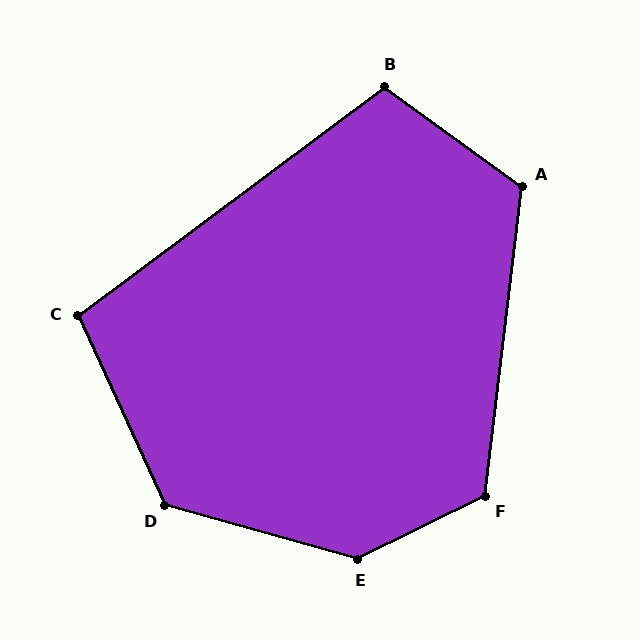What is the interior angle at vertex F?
Approximately 123 degrees (obtuse).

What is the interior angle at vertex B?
Approximately 107 degrees (obtuse).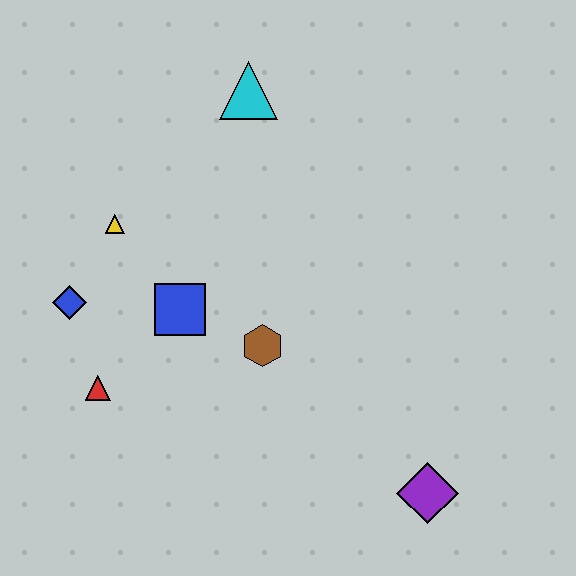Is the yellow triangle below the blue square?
No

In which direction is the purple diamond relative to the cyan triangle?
The purple diamond is below the cyan triangle.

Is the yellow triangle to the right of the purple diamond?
No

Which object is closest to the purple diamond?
The brown hexagon is closest to the purple diamond.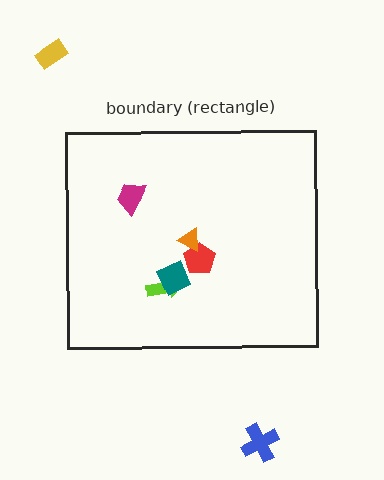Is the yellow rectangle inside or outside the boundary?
Outside.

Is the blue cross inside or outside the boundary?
Outside.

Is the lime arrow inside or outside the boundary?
Inside.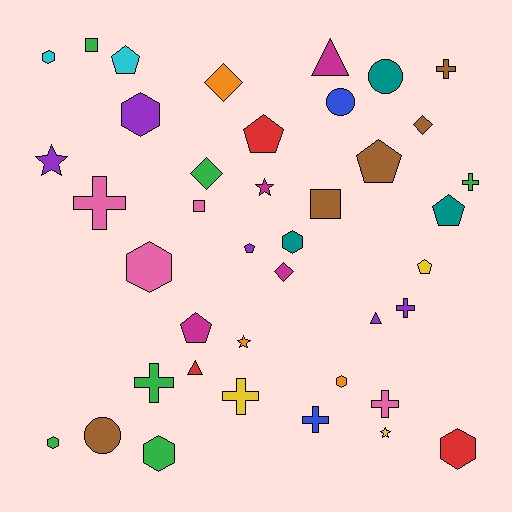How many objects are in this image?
There are 40 objects.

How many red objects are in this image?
There are 3 red objects.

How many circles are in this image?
There are 3 circles.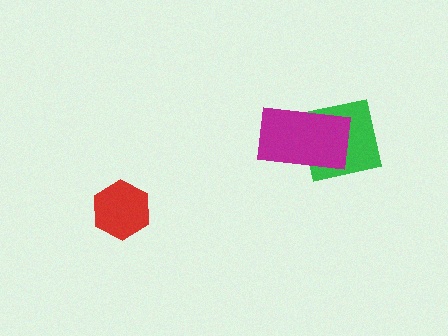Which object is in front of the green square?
The magenta rectangle is in front of the green square.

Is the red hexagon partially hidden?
No, no other shape covers it.